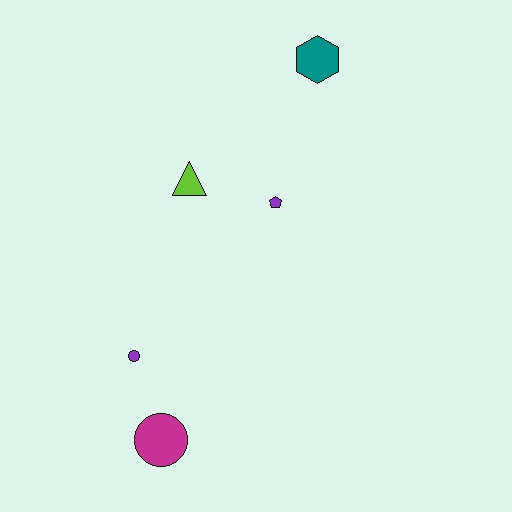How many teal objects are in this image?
There is 1 teal object.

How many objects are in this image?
There are 5 objects.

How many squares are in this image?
There are no squares.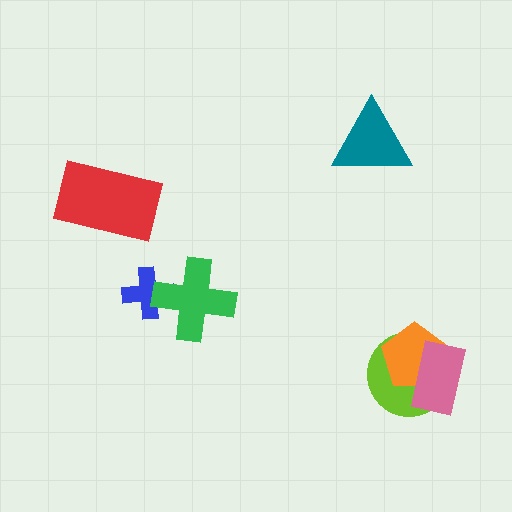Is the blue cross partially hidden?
Yes, it is partially covered by another shape.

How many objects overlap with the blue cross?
1 object overlaps with the blue cross.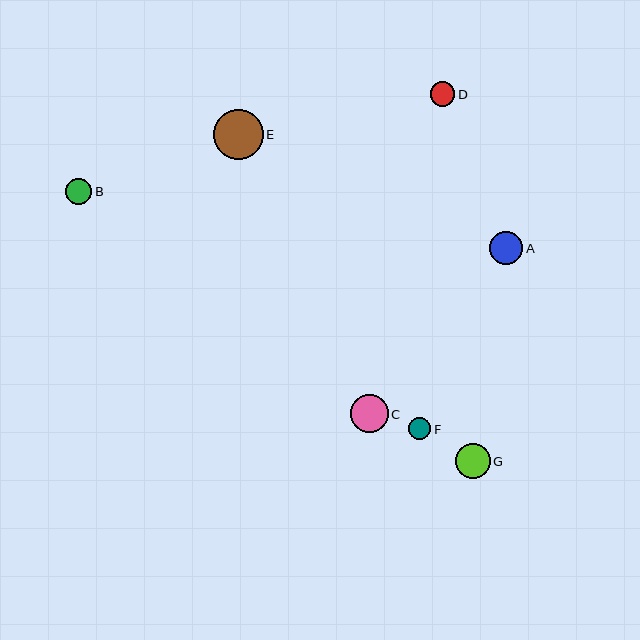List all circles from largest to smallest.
From largest to smallest: E, C, G, A, B, D, F.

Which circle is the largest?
Circle E is the largest with a size of approximately 50 pixels.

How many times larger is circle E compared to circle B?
Circle E is approximately 1.9 times the size of circle B.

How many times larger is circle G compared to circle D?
Circle G is approximately 1.4 times the size of circle D.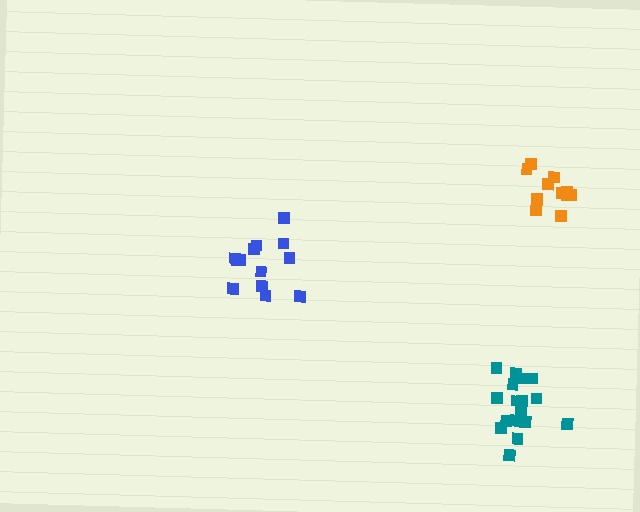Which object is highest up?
The orange cluster is topmost.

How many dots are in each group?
Group 1: 13 dots, Group 2: 18 dots, Group 3: 13 dots (44 total).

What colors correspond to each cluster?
The clusters are colored: orange, teal, blue.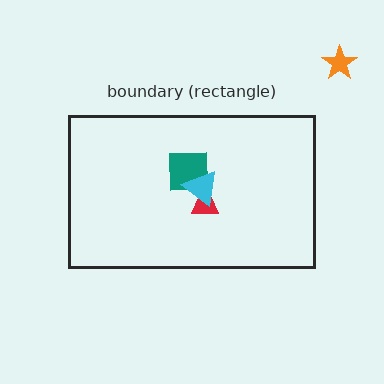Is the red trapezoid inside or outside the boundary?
Inside.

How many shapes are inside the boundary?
3 inside, 1 outside.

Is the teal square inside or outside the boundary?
Inside.